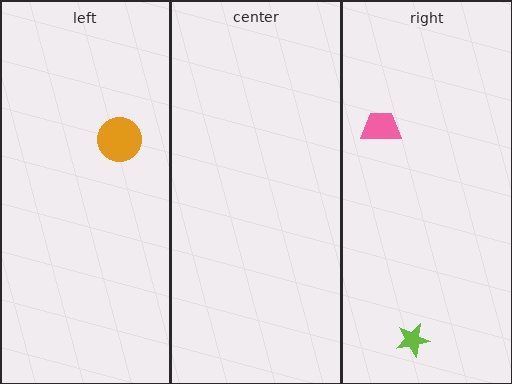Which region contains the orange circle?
The left region.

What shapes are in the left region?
The orange circle.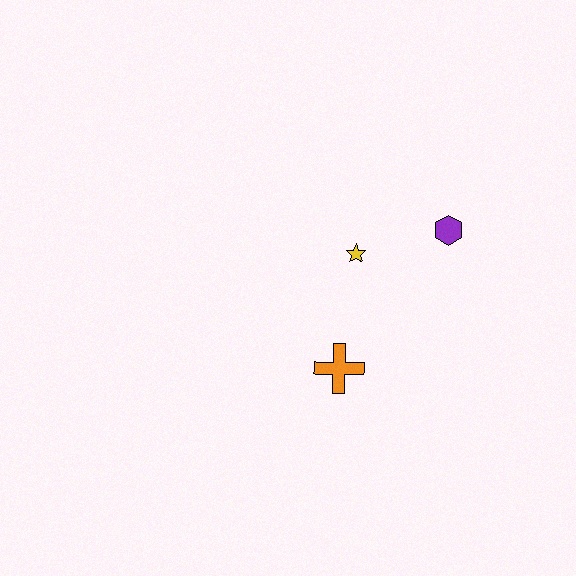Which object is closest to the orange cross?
The yellow star is closest to the orange cross.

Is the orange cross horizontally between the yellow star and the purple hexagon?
No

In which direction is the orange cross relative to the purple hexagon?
The orange cross is below the purple hexagon.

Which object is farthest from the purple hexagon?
The orange cross is farthest from the purple hexagon.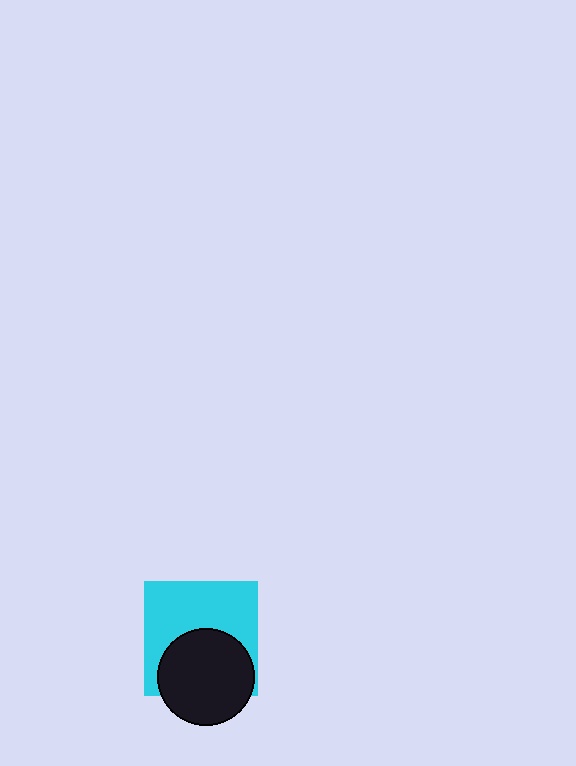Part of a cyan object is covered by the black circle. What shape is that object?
It is a square.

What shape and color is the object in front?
The object in front is a black circle.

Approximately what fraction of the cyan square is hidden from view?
Roughly 43% of the cyan square is hidden behind the black circle.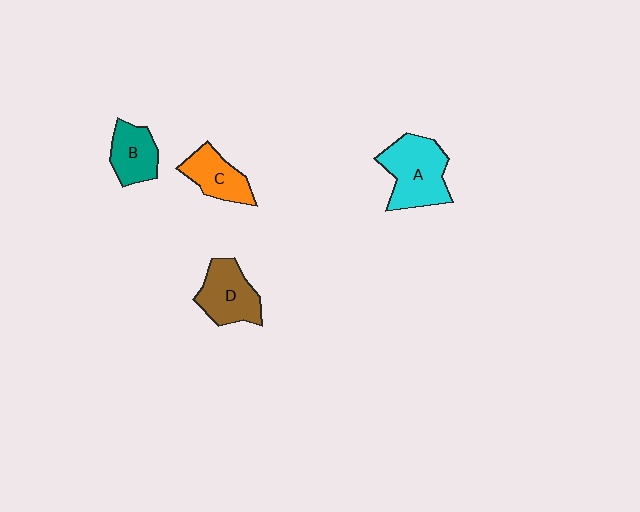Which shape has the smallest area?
Shape B (teal).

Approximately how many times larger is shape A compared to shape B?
Approximately 1.6 times.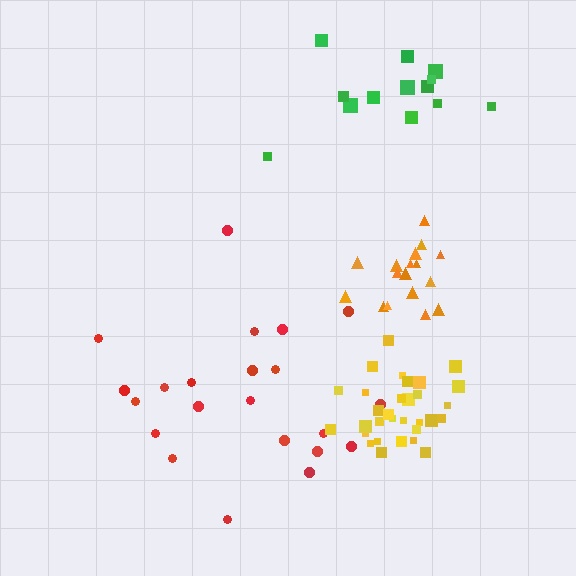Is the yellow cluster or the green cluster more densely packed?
Yellow.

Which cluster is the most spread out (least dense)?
Red.